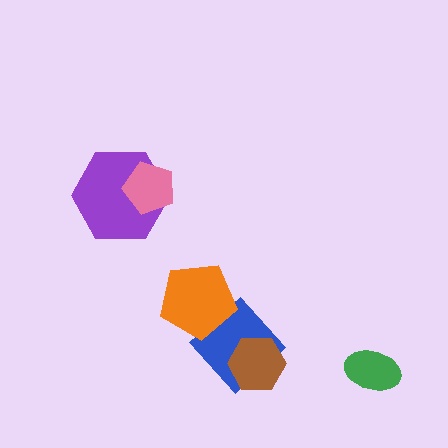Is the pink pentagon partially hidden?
No, no other shape covers it.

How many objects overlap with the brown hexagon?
1 object overlaps with the brown hexagon.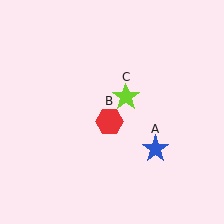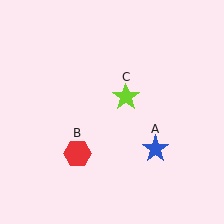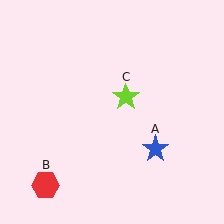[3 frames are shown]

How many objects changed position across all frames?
1 object changed position: red hexagon (object B).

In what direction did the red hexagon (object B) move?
The red hexagon (object B) moved down and to the left.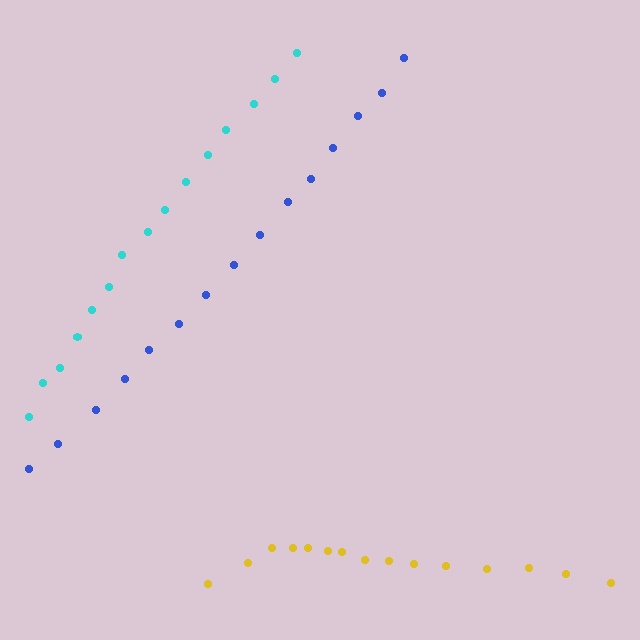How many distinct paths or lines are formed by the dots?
There are 3 distinct paths.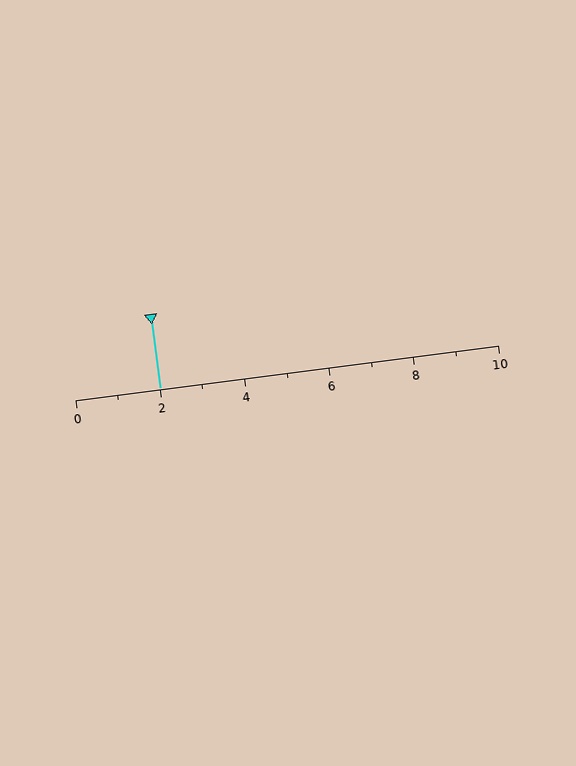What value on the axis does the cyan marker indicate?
The marker indicates approximately 2.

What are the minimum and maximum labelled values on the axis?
The axis runs from 0 to 10.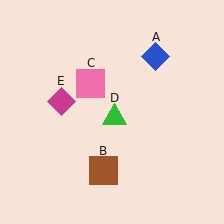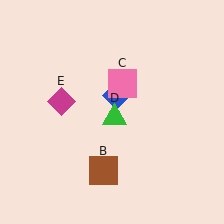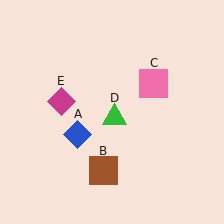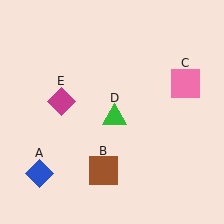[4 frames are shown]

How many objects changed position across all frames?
2 objects changed position: blue diamond (object A), pink square (object C).